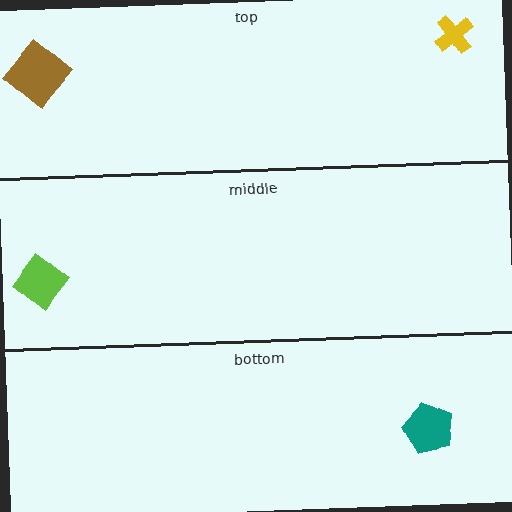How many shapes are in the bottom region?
1.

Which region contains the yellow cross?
The top region.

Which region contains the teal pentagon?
The bottom region.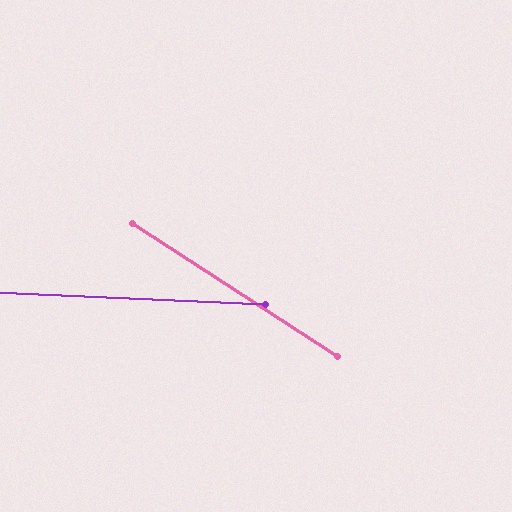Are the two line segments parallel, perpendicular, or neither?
Neither parallel nor perpendicular — they differ by about 30°.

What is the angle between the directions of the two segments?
Approximately 30 degrees.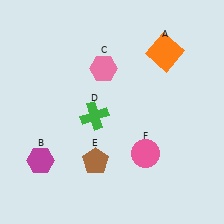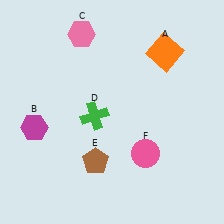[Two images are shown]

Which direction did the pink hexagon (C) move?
The pink hexagon (C) moved up.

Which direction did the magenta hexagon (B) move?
The magenta hexagon (B) moved up.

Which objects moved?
The objects that moved are: the magenta hexagon (B), the pink hexagon (C).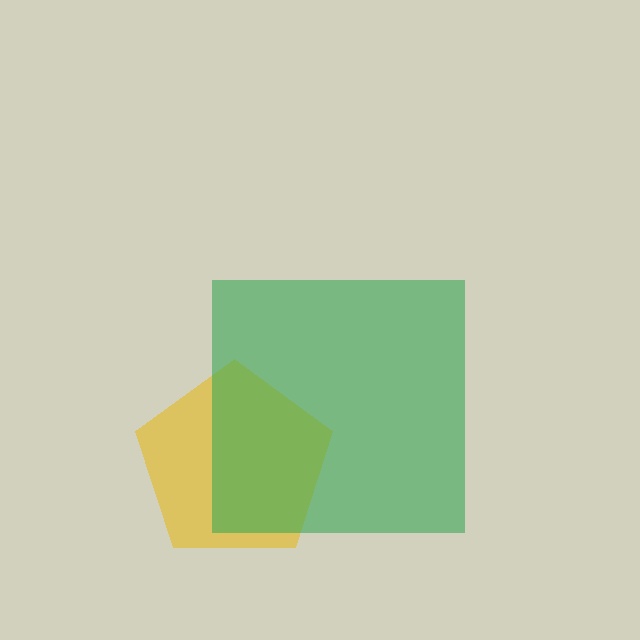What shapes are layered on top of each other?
The layered shapes are: a yellow pentagon, a green square.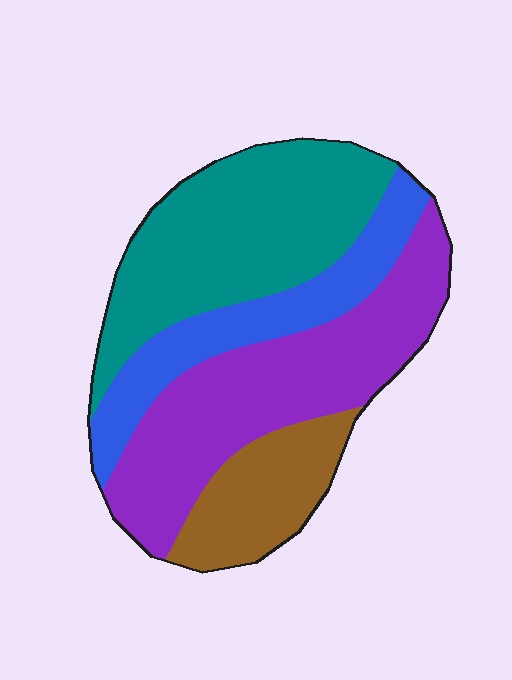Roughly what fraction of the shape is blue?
Blue covers 18% of the shape.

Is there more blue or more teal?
Teal.